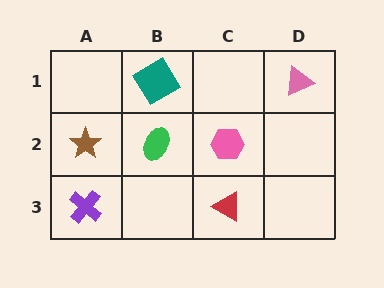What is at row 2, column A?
A brown star.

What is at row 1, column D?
A pink triangle.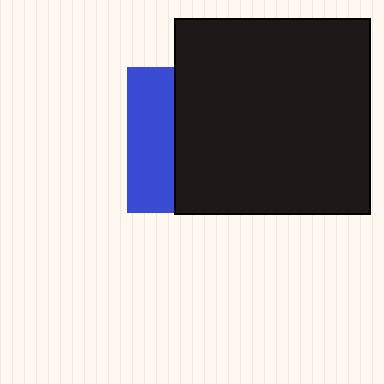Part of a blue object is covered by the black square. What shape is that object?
It is a square.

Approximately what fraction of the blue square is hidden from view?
Roughly 68% of the blue square is hidden behind the black square.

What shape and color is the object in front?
The object in front is a black square.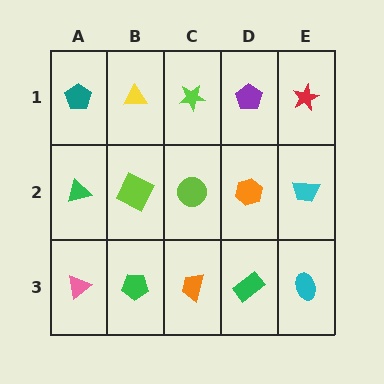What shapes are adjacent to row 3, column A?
A green triangle (row 2, column A), a green pentagon (row 3, column B).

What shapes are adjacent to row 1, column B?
A lime square (row 2, column B), a teal pentagon (row 1, column A), a lime star (row 1, column C).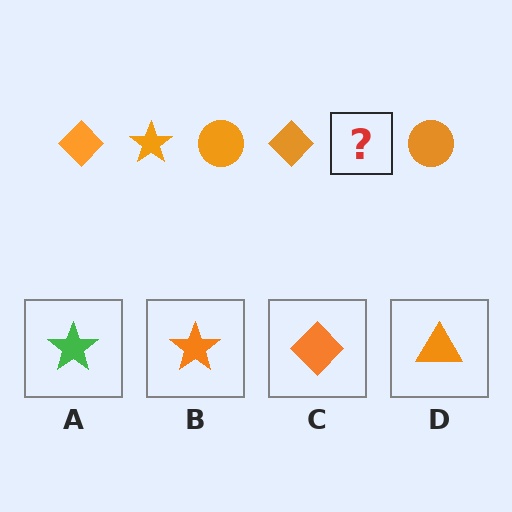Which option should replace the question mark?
Option B.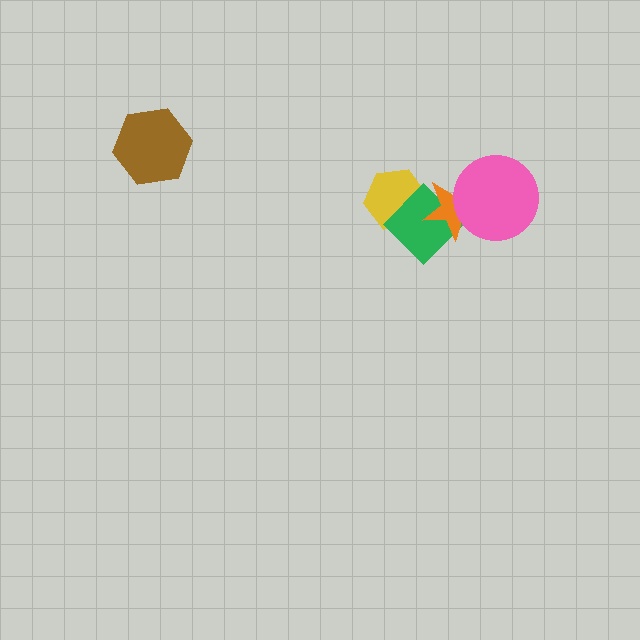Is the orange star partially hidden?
Yes, it is partially covered by another shape.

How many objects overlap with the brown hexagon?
0 objects overlap with the brown hexagon.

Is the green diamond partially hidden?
Yes, it is partially covered by another shape.